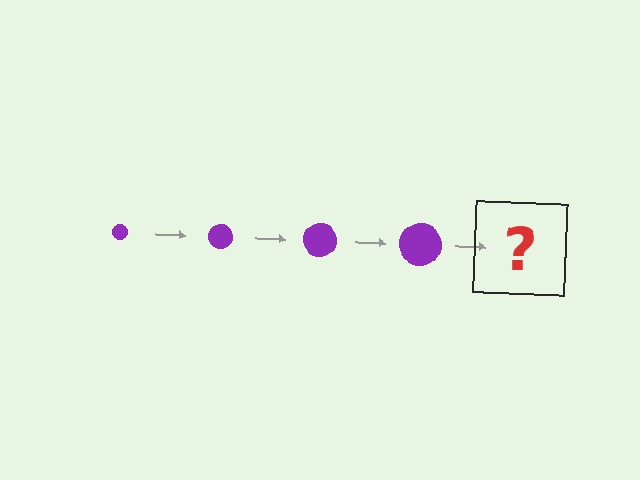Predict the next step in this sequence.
The next step is a purple circle, larger than the previous one.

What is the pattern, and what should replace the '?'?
The pattern is that the circle gets progressively larger each step. The '?' should be a purple circle, larger than the previous one.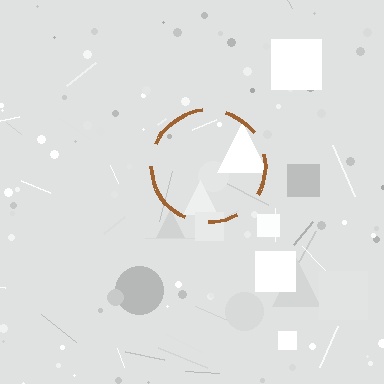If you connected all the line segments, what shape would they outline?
They would outline a circle.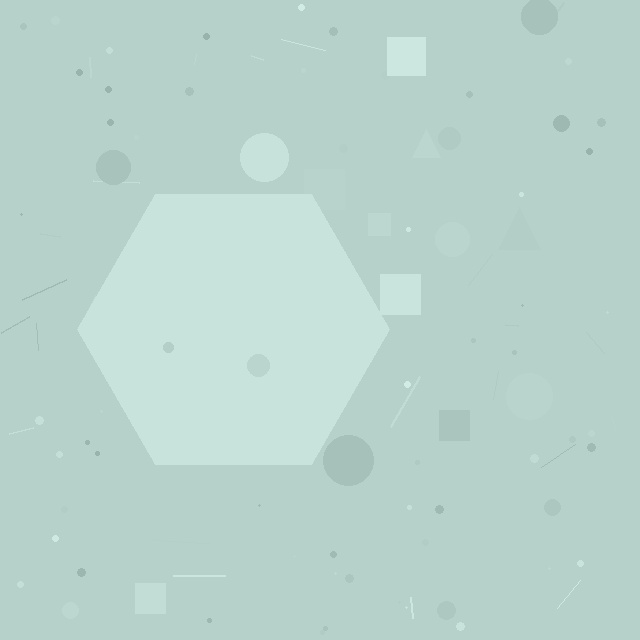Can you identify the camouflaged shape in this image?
The camouflaged shape is a hexagon.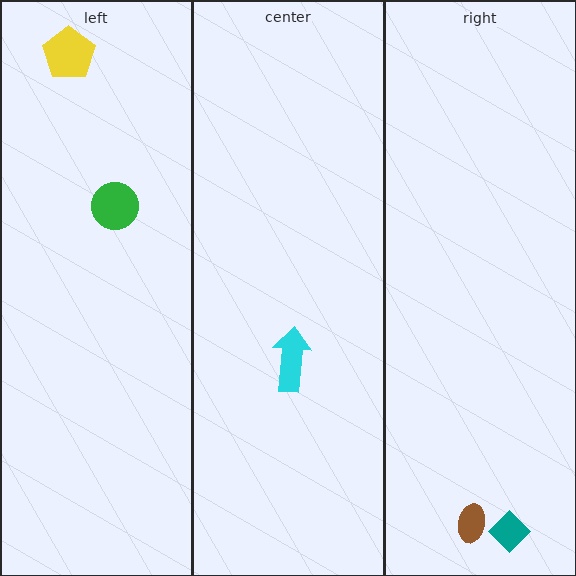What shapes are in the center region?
The cyan arrow.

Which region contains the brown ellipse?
The right region.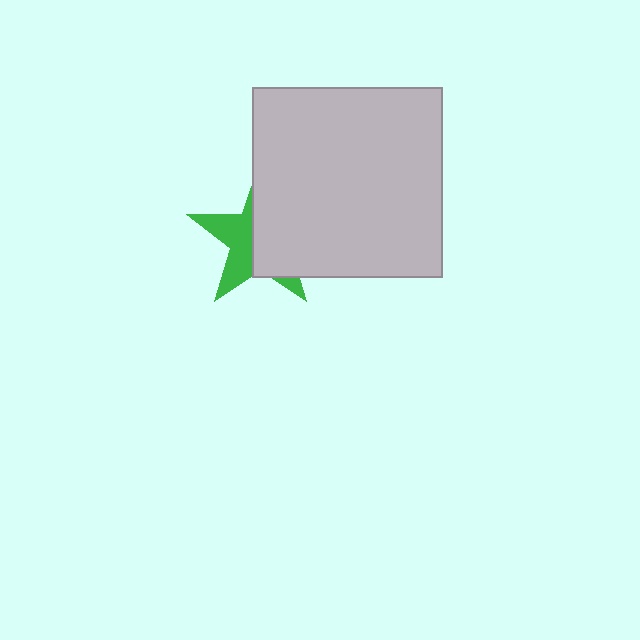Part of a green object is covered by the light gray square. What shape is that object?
It is a star.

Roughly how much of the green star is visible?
A small part of it is visible (roughly 43%).